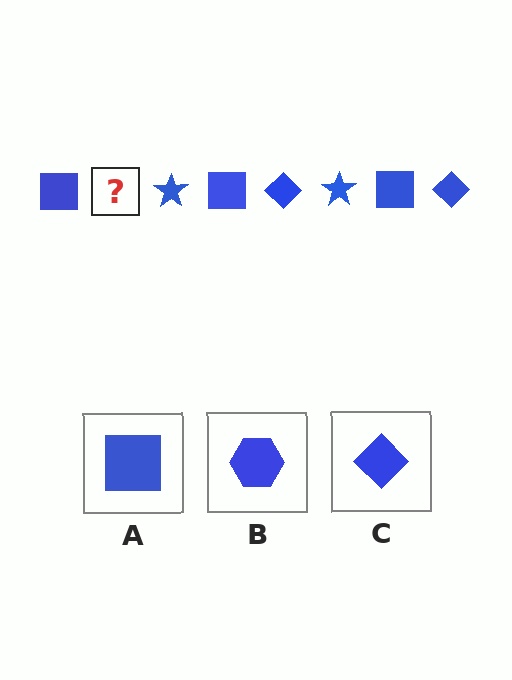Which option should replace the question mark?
Option C.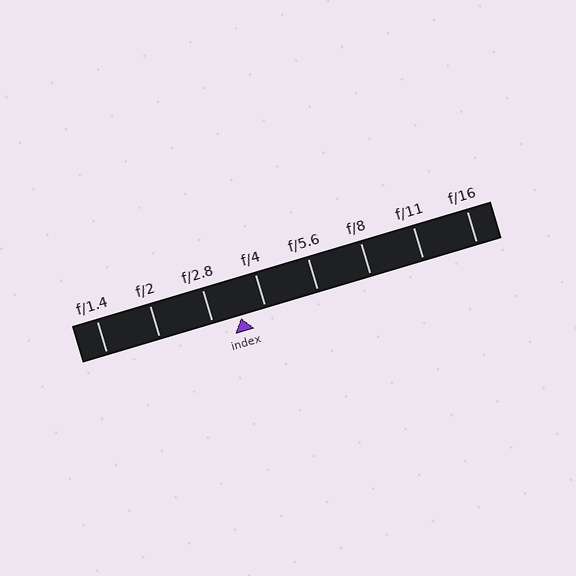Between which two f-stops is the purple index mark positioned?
The index mark is between f/2.8 and f/4.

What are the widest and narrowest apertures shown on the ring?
The widest aperture shown is f/1.4 and the narrowest is f/16.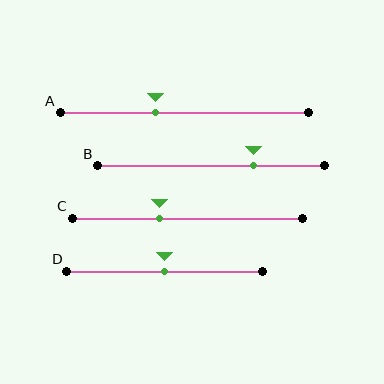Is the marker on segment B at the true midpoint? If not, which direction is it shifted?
No, the marker on segment B is shifted to the right by about 19% of the segment length.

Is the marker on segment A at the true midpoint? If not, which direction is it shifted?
No, the marker on segment A is shifted to the left by about 12% of the segment length.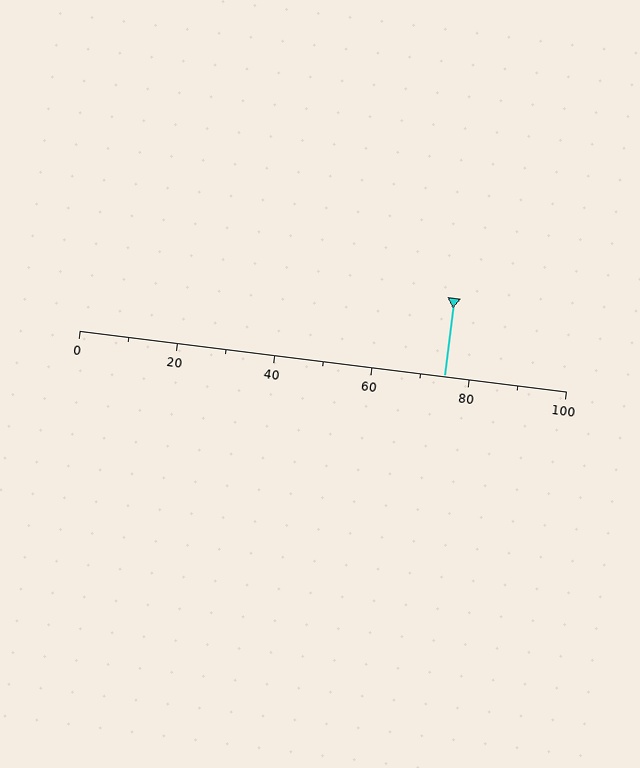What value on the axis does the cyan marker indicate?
The marker indicates approximately 75.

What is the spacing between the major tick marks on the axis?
The major ticks are spaced 20 apart.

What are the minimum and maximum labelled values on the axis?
The axis runs from 0 to 100.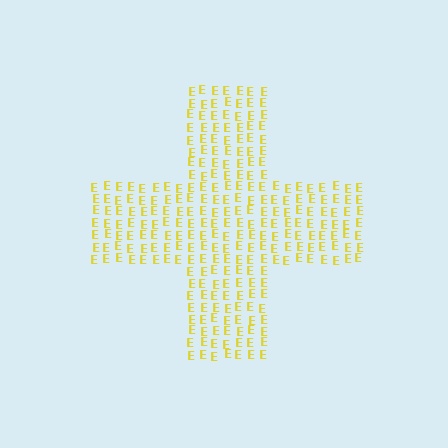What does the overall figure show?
The overall figure shows a cross.